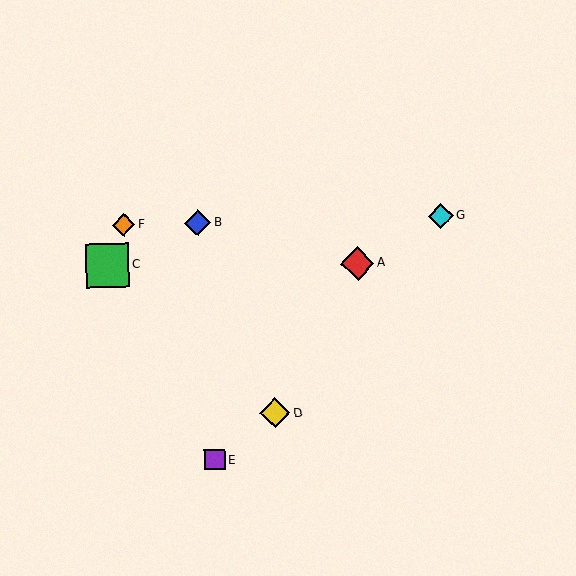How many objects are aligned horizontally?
3 objects (B, F, G) are aligned horizontally.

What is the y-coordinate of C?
Object C is at y≈265.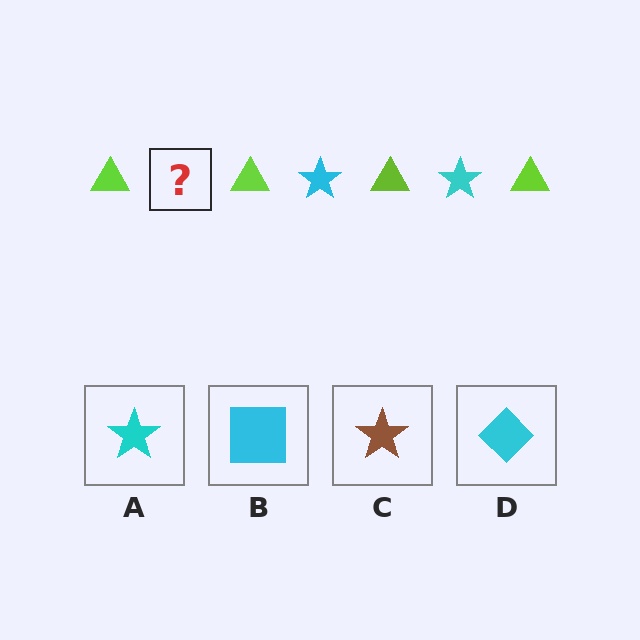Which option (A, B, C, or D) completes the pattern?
A.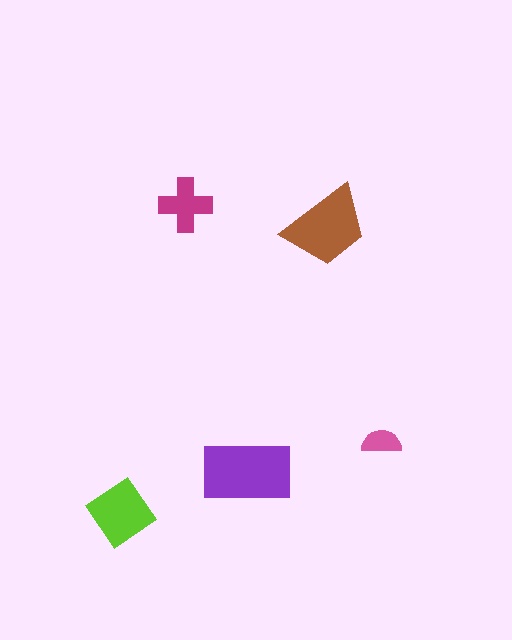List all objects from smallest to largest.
The pink semicircle, the magenta cross, the lime diamond, the brown trapezoid, the purple rectangle.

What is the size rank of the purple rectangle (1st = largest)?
1st.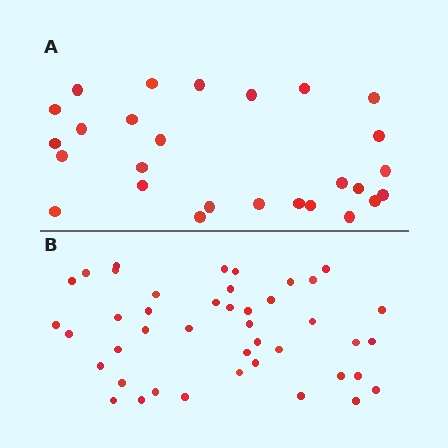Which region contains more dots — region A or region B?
Region B (the bottom region) has more dots.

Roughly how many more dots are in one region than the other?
Region B has approximately 15 more dots than region A.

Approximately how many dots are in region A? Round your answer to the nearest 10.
About 30 dots. (The exact count is 27, which rounds to 30.)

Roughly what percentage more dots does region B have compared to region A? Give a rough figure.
About 60% more.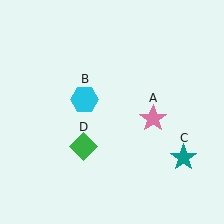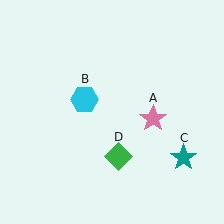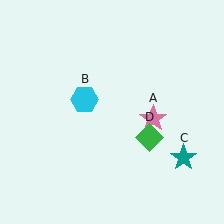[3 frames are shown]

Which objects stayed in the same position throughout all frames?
Pink star (object A) and cyan hexagon (object B) and teal star (object C) remained stationary.